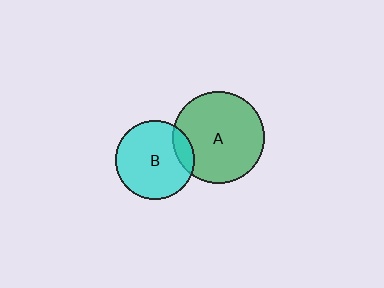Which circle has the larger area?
Circle A (green).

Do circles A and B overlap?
Yes.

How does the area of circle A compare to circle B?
Approximately 1.4 times.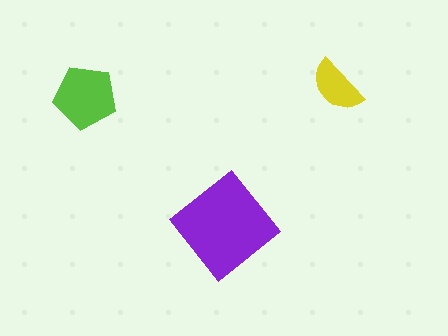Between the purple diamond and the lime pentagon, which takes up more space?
The purple diamond.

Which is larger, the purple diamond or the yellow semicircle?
The purple diamond.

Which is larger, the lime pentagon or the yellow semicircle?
The lime pentagon.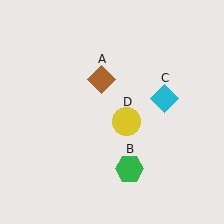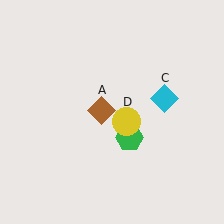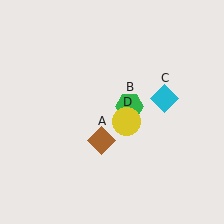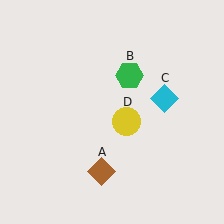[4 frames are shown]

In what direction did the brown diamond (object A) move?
The brown diamond (object A) moved down.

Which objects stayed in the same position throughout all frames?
Cyan diamond (object C) and yellow circle (object D) remained stationary.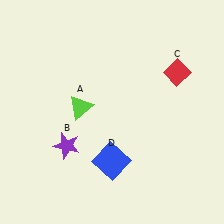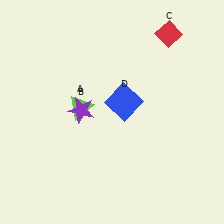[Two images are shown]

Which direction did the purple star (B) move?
The purple star (B) moved up.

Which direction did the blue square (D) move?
The blue square (D) moved up.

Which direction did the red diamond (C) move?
The red diamond (C) moved up.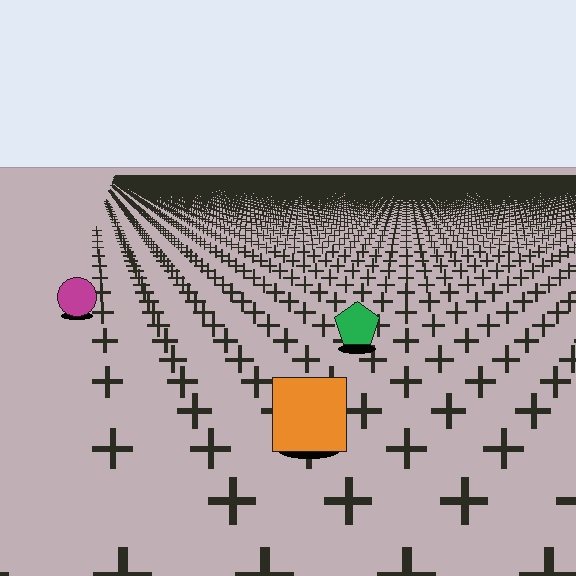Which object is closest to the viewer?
The orange square is closest. The texture marks near it are larger and more spread out.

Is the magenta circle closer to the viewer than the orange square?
No. The orange square is closer — you can tell from the texture gradient: the ground texture is coarser near it.